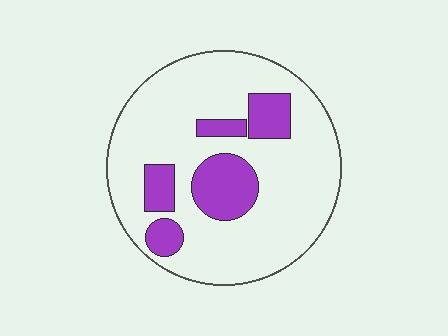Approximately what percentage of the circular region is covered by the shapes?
Approximately 20%.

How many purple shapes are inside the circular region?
5.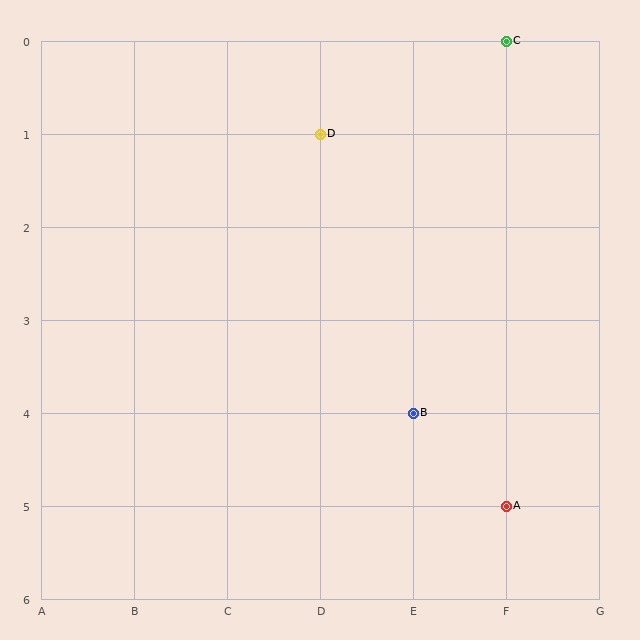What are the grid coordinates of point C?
Point C is at grid coordinates (F, 0).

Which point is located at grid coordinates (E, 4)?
Point B is at (E, 4).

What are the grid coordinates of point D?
Point D is at grid coordinates (D, 1).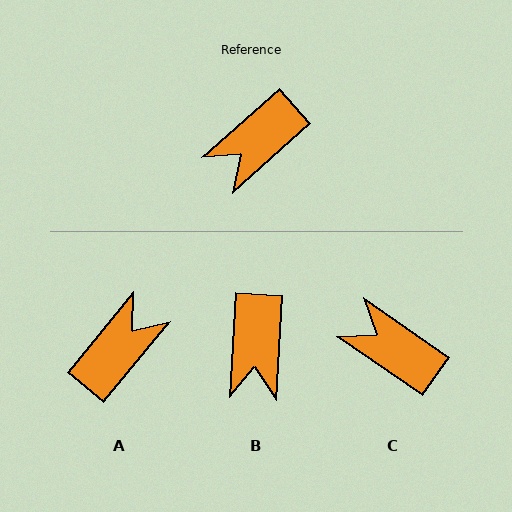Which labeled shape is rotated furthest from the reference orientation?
A, about 171 degrees away.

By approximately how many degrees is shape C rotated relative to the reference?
Approximately 76 degrees clockwise.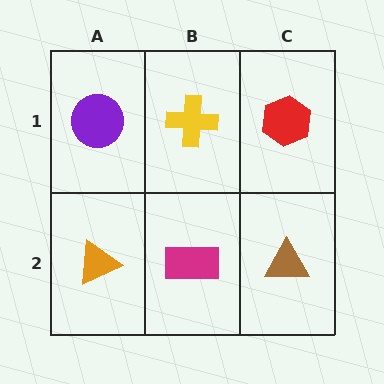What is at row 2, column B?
A magenta rectangle.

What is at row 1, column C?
A red hexagon.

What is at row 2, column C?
A brown triangle.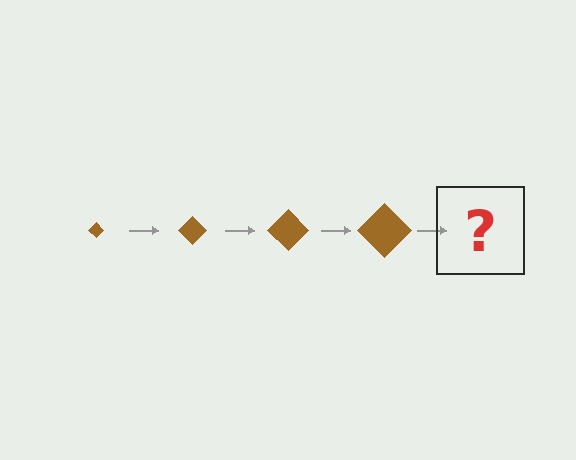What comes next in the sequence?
The next element should be a brown diamond, larger than the previous one.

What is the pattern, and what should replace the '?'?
The pattern is that the diamond gets progressively larger each step. The '?' should be a brown diamond, larger than the previous one.